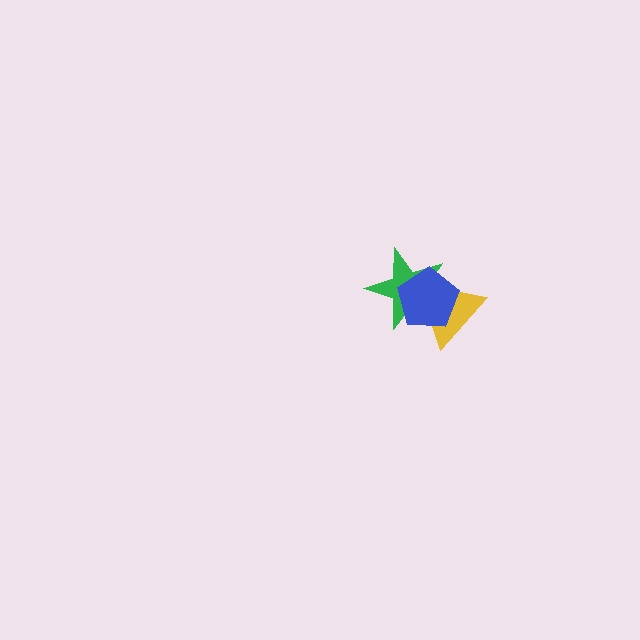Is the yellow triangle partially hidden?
Yes, it is partially covered by another shape.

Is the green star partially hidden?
Yes, it is partially covered by another shape.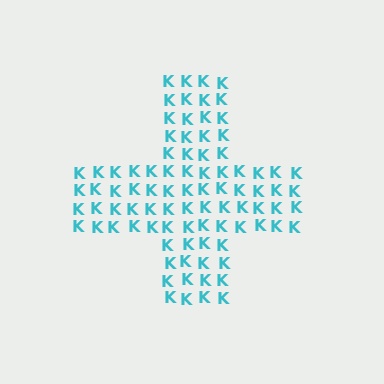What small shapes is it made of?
It is made of small letter K's.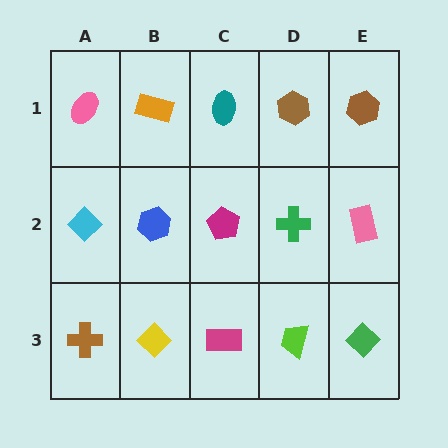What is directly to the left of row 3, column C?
A yellow diamond.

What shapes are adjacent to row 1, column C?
A magenta pentagon (row 2, column C), an orange rectangle (row 1, column B), a brown hexagon (row 1, column D).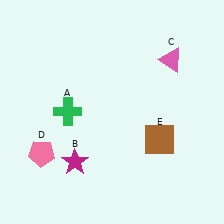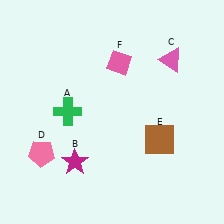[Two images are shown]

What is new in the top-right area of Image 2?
A pink diamond (F) was added in the top-right area of Image 2.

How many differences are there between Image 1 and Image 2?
There is 1 difference between the two images.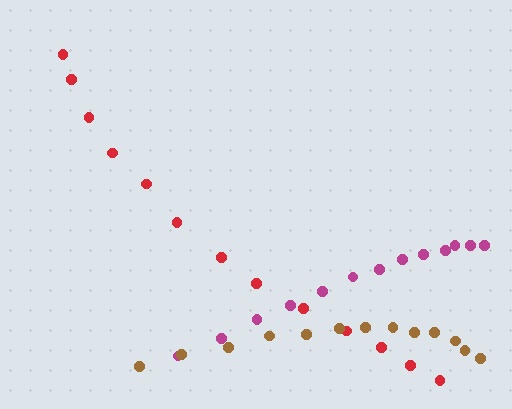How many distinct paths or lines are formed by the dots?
There are 3 distinct paths.